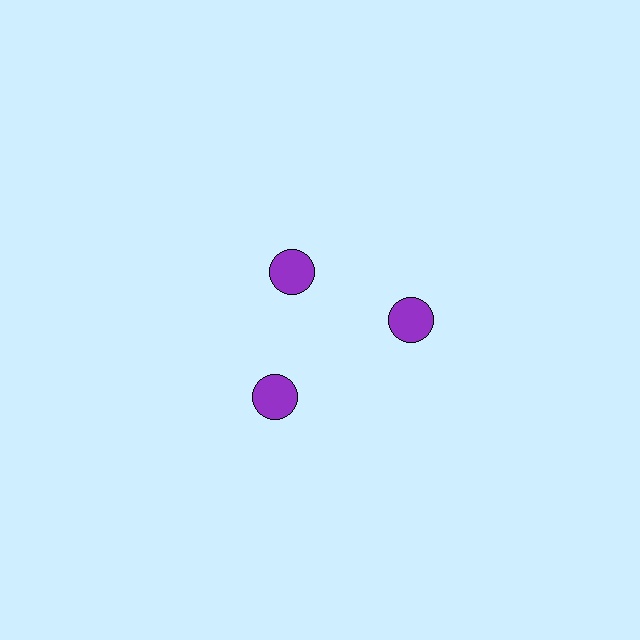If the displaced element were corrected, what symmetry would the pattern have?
It would have 3-fold rotational symmetry — the pattern would map onto itself every 120 degrees.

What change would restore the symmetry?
The symmetry would be restored by moving it outward, back onto the ring so that all 3 circles sit at equal angles and equal distance from the center.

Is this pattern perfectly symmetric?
No. The 3 purple circles are arranged in a ring, but one element near the 11 o'clock position is pulled inward toward the center, breaking the 3-fold rotational symmetry.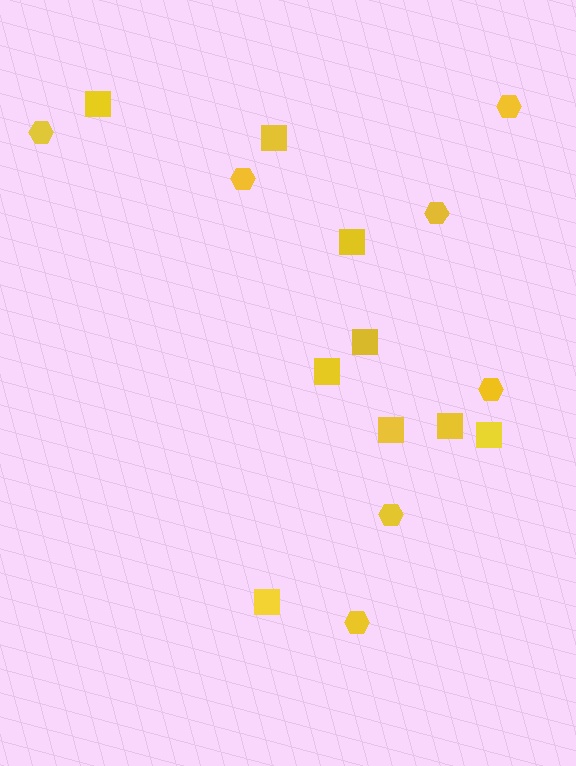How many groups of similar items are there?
There are 2 groups: one group of hexagons (7) and one group of squares (9).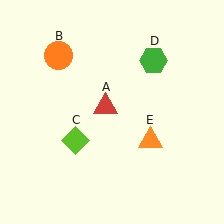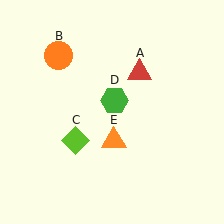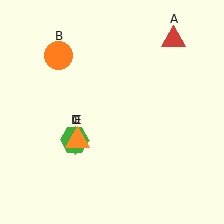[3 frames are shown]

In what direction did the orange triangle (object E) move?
The orange triangle (object E) moved left.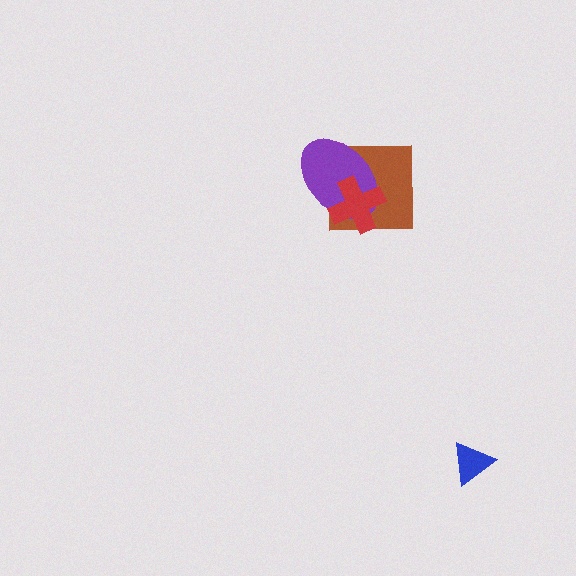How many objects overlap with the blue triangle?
0 objects overlap with the blue triangle.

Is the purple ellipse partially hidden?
Yes, it is partially covered by another shape.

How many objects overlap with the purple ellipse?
2 objects overlap with the purple ellipse.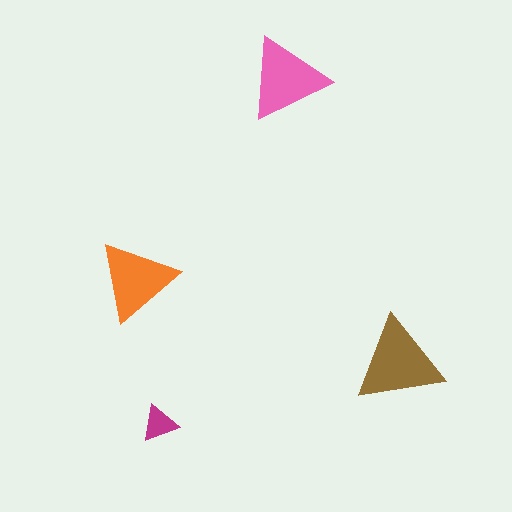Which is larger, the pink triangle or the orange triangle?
The pink one.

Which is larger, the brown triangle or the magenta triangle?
The brown one.